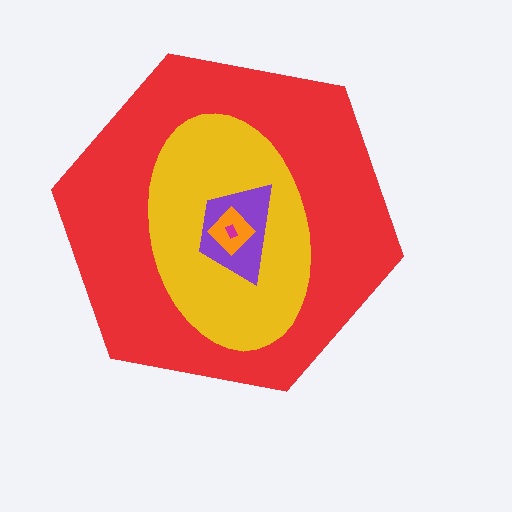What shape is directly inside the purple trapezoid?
The orange diamond.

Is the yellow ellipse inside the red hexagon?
Yes.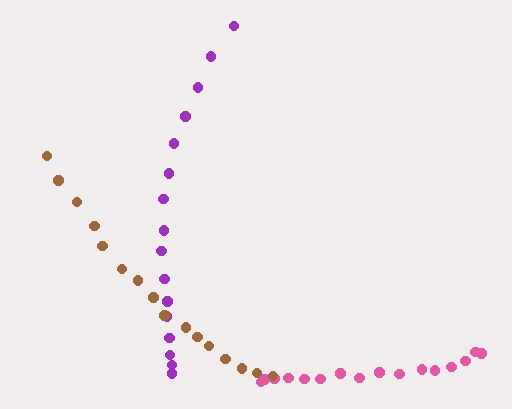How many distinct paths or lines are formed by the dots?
There are 3 distinct paths.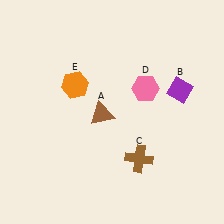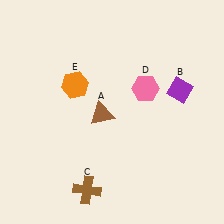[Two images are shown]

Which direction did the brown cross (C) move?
The brown cross (C) moved left.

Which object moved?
The brown cross (C) moved left.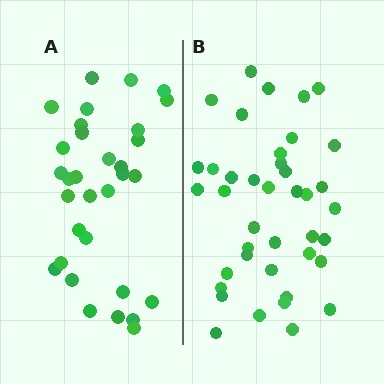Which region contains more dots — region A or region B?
Region B (the right region) has more dots.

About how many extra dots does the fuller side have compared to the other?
Region B has roughly 8 or so more dots than region A.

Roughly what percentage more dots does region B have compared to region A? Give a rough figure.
About 25% more.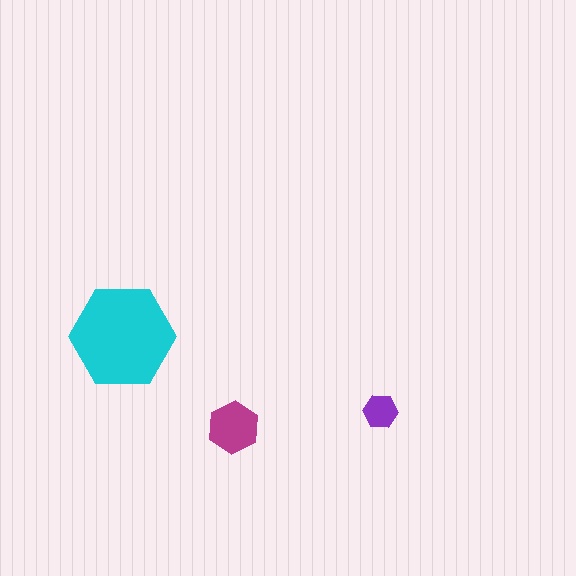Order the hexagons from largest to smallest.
the cyan one, the magenta one, the purple one.